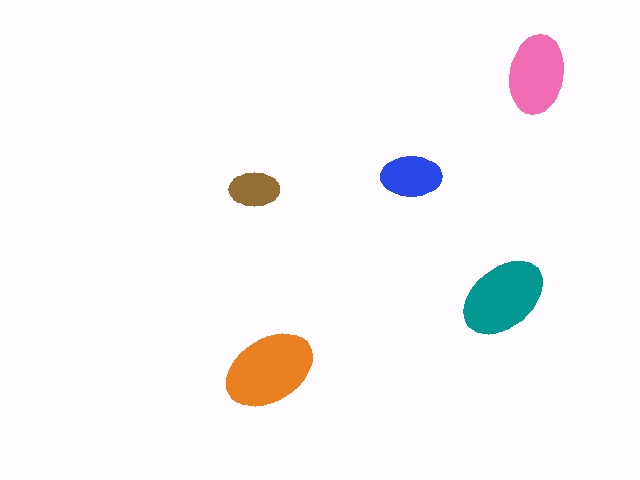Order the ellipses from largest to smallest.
the orange one, the teal one, the pink one, the blue one, the brown one.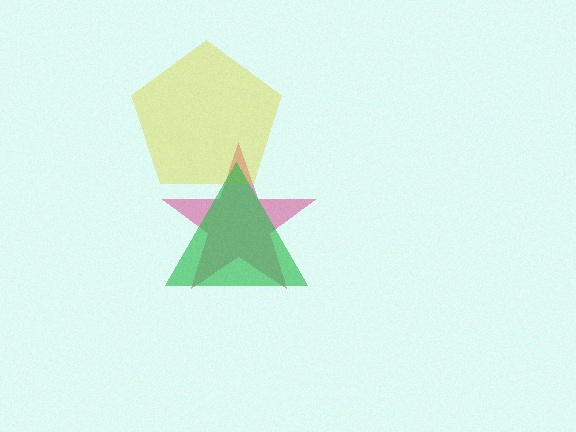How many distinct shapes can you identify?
There are 3 distinct shapes: a magenta star, a yellow pentagon, a green triangle.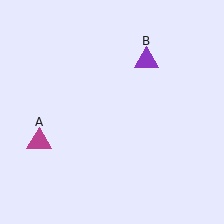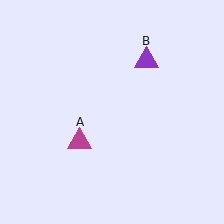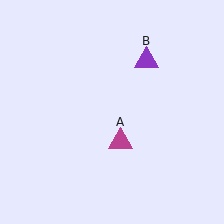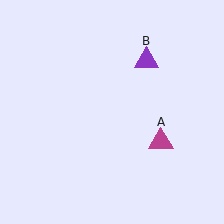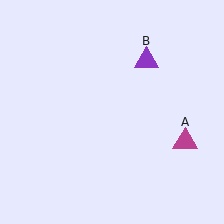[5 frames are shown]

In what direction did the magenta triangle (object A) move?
The magenta triangle (object A) moved right.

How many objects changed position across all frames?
1 object changed position: magenta triangle (object A).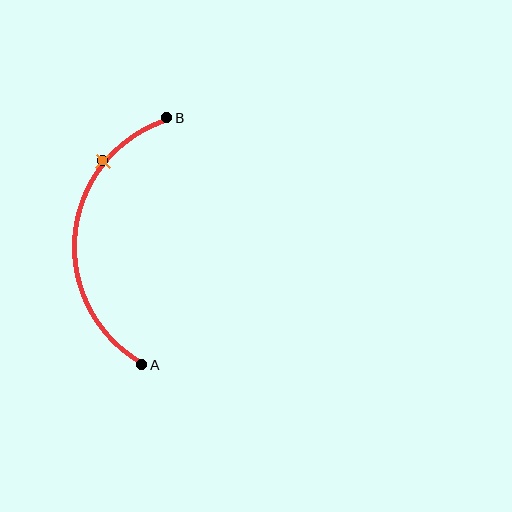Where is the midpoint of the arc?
The arc midpoint is the point on the curve farthest from the straight line joining A and B. It sits to the left of that line.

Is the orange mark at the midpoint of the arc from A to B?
No. The orange mark lies on the arc but is closer to endpoint B. The arc midpoint would be at the point on the curve equidistant along the arc from both A and B.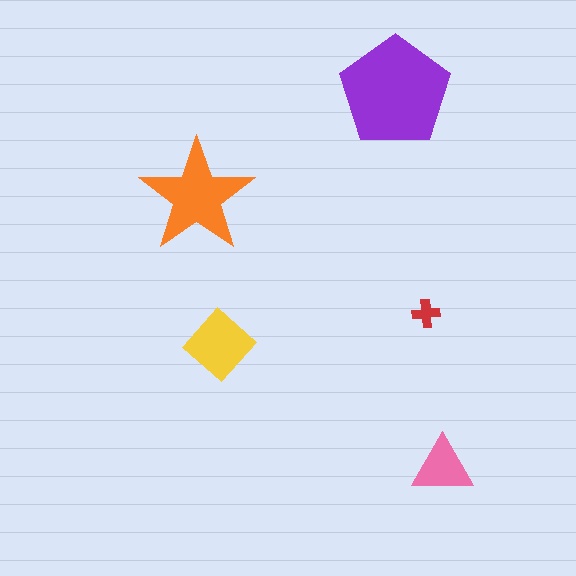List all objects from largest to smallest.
The purple pentagon, the orange star, the yellow diamond, the pink triangle, the red cross.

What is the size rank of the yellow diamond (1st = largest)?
3rd.